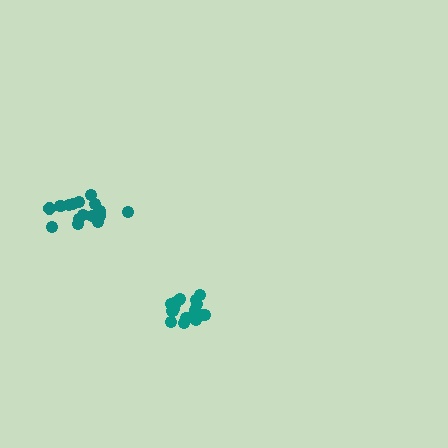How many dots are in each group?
Group 1: 16 dots, Group 2: 18 dots (34 total).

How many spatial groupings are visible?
There are 2 spatial groupings.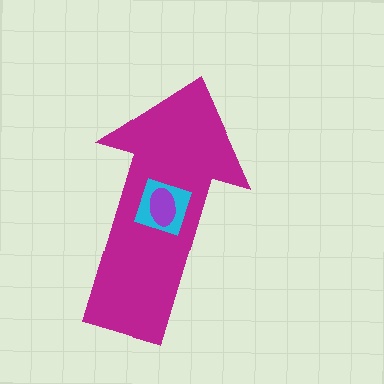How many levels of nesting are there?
3.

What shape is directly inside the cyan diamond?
The purple ellipse.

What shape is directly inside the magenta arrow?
The cyan diamond.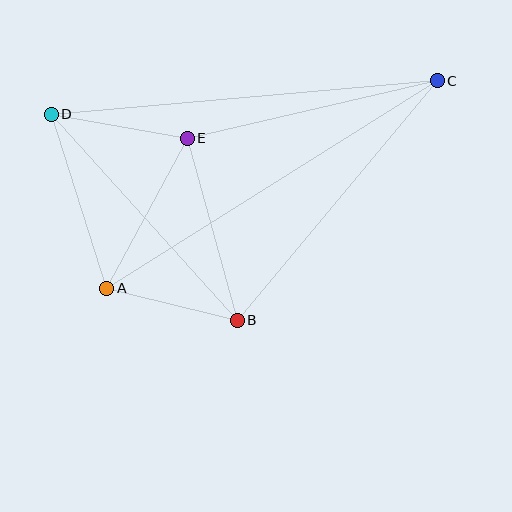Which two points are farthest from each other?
Points A and C are farthest from each other.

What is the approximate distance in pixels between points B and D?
The distance between B and D is approximately 278 pixels.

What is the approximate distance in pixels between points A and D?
The distance between A and D is approximately 183 pixels.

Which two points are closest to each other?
Points A and B are closest to each other.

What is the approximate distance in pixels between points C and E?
The distance between C and E is approximately 256 pixels.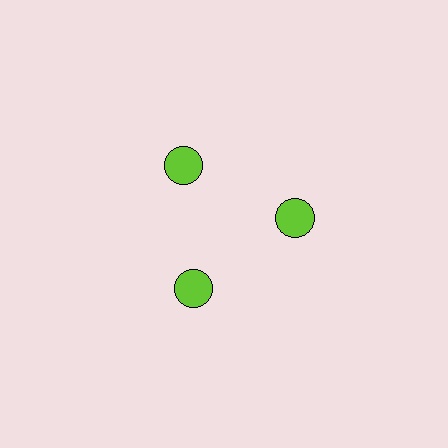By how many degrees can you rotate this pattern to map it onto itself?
The pattern maps onto itself every 120 degrees of rotation.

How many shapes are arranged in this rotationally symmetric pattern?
There are 3 shapes, arranged in 3 groups of 1.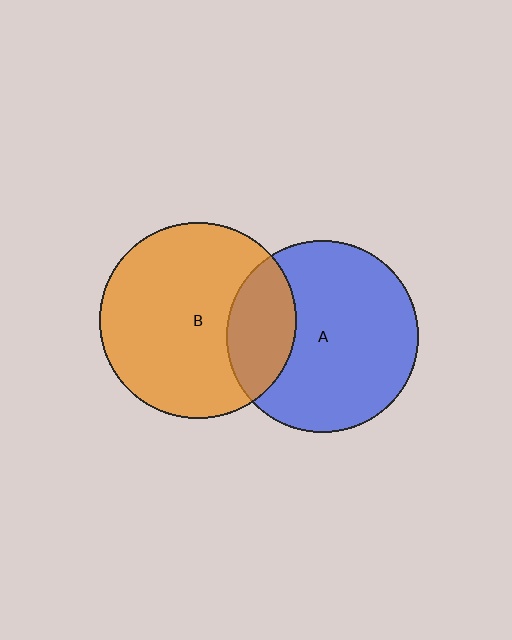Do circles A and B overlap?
Yes.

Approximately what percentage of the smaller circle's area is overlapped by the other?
Approximately 25%.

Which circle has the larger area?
Circle B (orange).